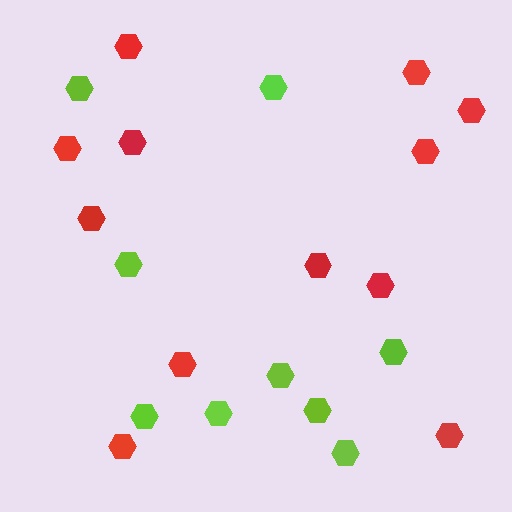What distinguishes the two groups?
There are 2 groups: one group of red hexagons (12) and one group of lime hexagons (9).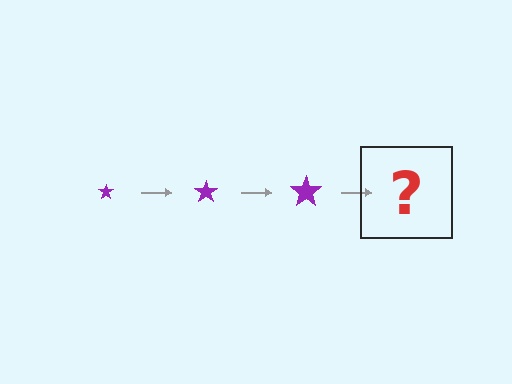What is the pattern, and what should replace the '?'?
The pattern is that the star gets progressively larger each step. The '?' should be a purple star, larger than the previous one.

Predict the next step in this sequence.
The next step is a purple star, larger than the previous one.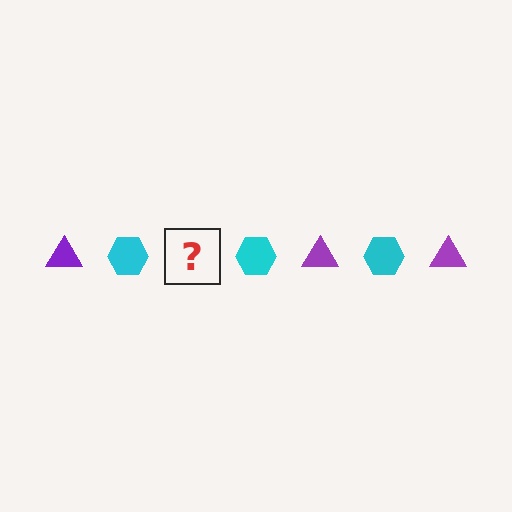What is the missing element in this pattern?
The missing element is a purple triangle.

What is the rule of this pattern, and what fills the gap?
The rule is that the pattern alternates between purple triangle and cyan hexagon. The gap should be filled with a purple triangle.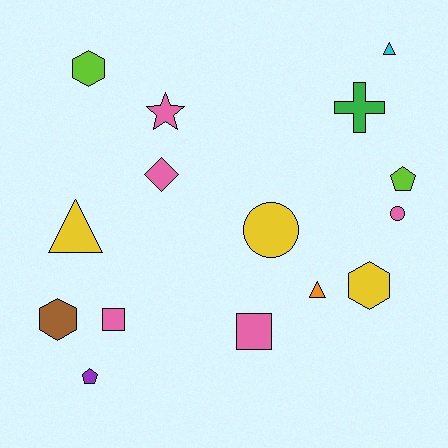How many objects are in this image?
There are 15 objects.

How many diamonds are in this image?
There is 1 diamond.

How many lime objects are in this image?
There are 2 lime objects.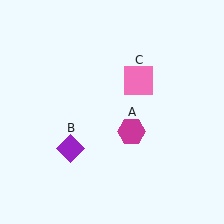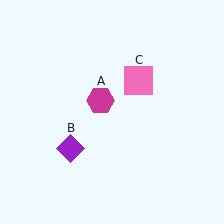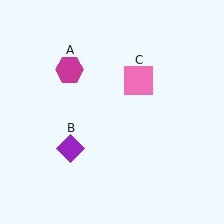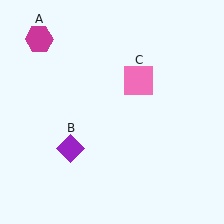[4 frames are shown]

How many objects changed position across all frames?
1 object changed position: magenta hexagon (object A).